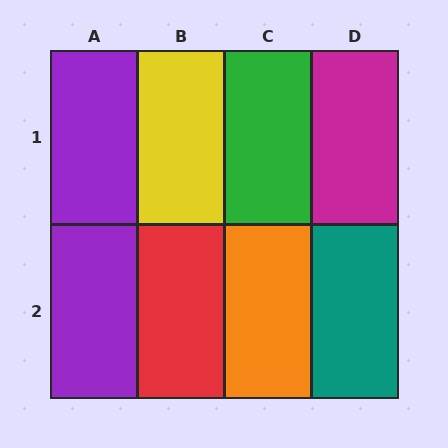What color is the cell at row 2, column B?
Red.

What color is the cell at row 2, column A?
Purple.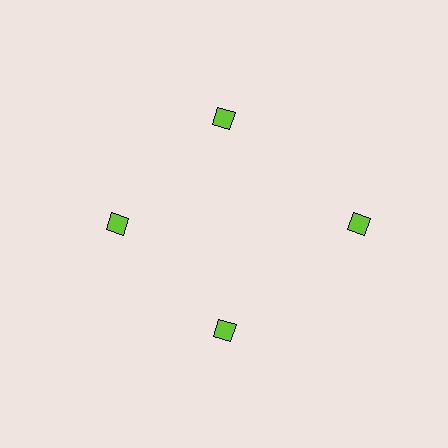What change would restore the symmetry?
The symmetry would be restored by moving it inward, back onto the ring so that all 4 diamonds sit at equal angles and equal distance from the center.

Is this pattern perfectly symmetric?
No. The 4 lime diamonds are arranged in a ring, but one element near the 3 o'clock position is pushed outward from the center, breaking the 4-fold rotational symmetry.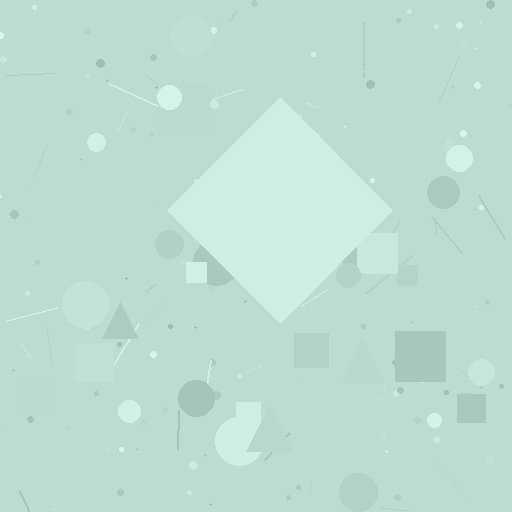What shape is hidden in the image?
A diamond is hidden in the image.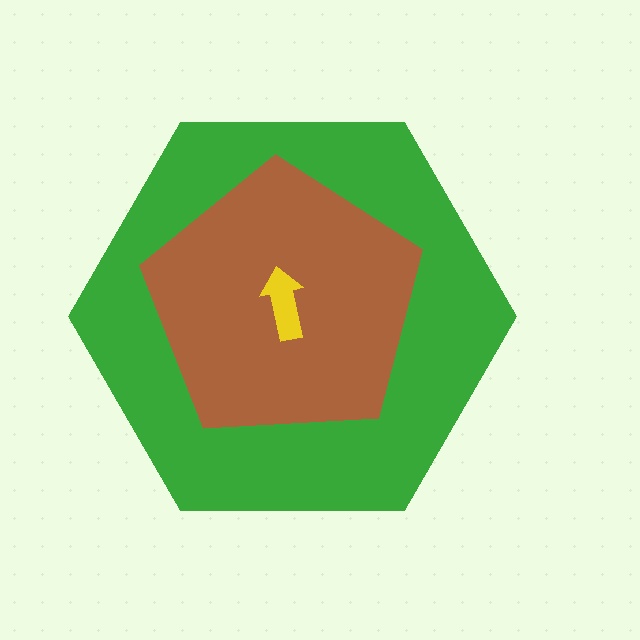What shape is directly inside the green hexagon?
The brown pentagon.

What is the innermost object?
The yellow arrow.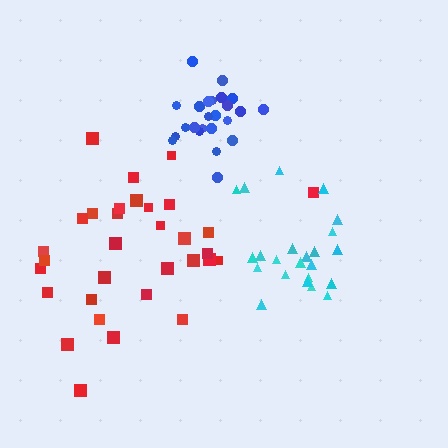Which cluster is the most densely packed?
Blue.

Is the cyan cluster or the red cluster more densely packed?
Cyan.